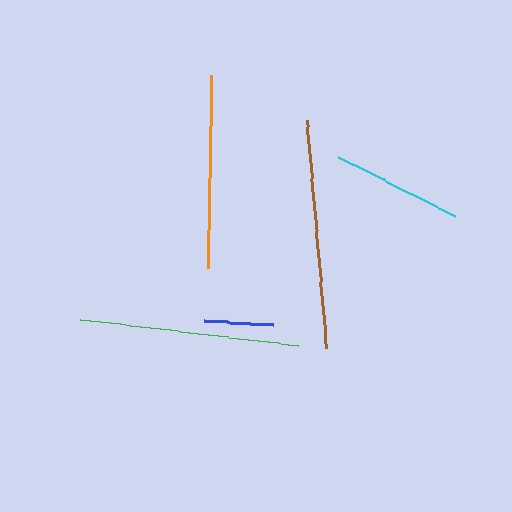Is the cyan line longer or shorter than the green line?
The green line is longer than the cyan line.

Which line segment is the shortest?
The blue line is the shortest at approximately 69 pixels.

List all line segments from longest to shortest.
From longest to shortest: brown, green, orange, cyan, blue.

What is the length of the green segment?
The green segment is approximately 220 pixels long.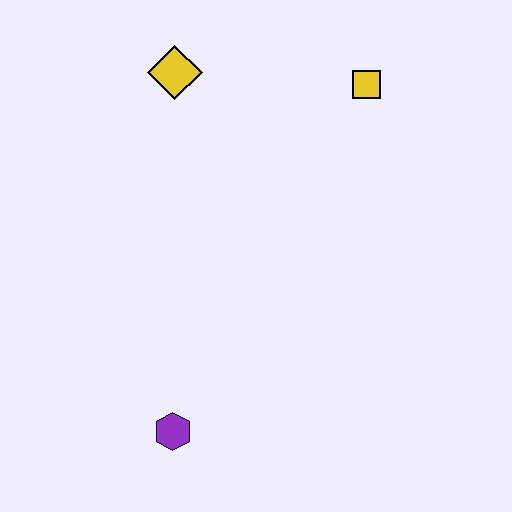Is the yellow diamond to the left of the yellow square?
Yes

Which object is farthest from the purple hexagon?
The yellow square is farthest from the purple hexagon.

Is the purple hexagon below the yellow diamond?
Yes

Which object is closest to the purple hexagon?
The yellow diamond is closest to the purple hexagon.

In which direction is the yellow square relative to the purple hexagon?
The yellow square is above the purple hexagon.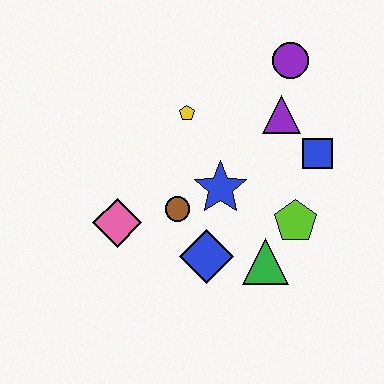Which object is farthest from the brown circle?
The purple circle is farthest from the brown circle.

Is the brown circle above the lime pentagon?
Yes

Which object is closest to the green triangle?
The lime pentagon is closest to the green triangle.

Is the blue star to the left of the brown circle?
No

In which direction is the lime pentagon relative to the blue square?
The lime pentagon is below the blue square.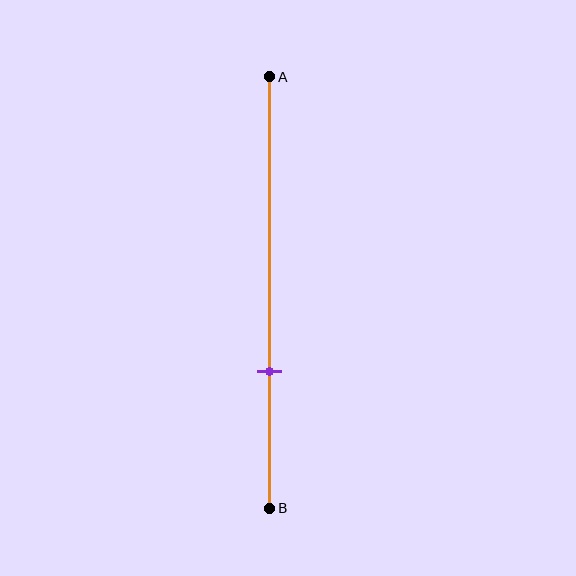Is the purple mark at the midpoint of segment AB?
No, the mark is at about 70% from A, not at the 50% midpoint.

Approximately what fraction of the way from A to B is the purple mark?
The purple mark is approximately 70% of the way from A to B.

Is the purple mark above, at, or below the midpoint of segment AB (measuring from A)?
The purple mark is below the midpoint of segment AB.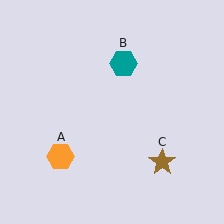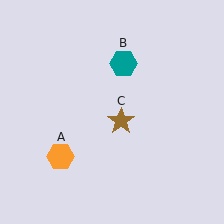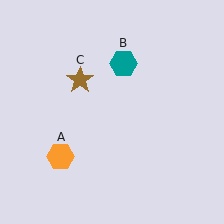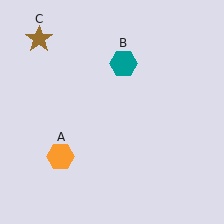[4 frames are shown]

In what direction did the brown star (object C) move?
The brown star (object C) moved up and to the left.